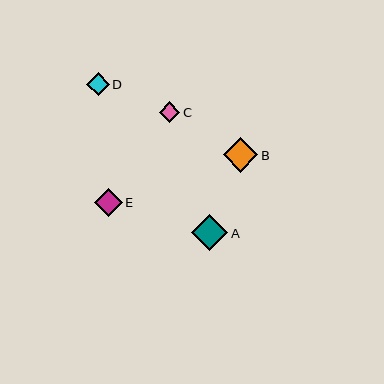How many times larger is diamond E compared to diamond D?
Diamond E is approximately 1.2 times the size of diamond D.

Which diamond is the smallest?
Diamond C is the smallest with a size of approximately 21 pixels.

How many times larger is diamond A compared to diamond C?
Diamond A is approximately 1.7 times the size of diamond C.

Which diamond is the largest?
Diamond A is the largest with a size of approximately 36 pixels.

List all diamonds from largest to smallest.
From largest to smallest: A, B, E, D, C.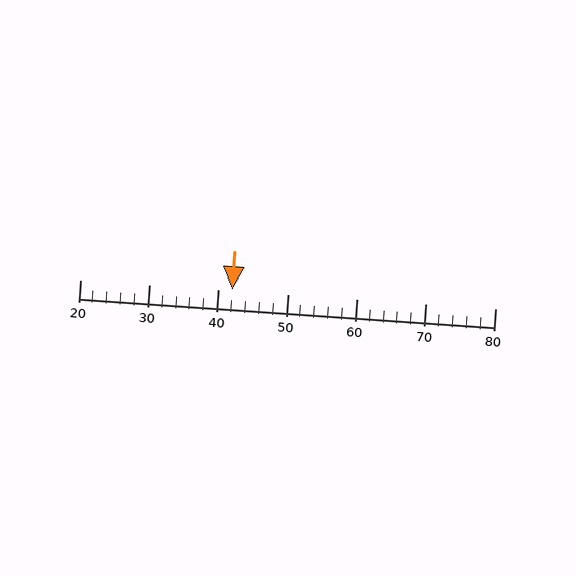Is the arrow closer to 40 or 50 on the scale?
The arrow is closer to 40.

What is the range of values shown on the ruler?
The ruler shows values from 20 to 80.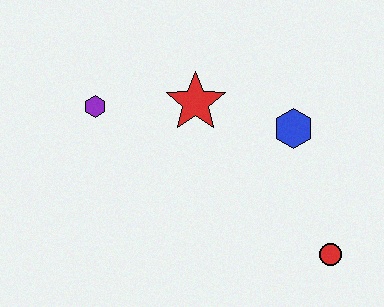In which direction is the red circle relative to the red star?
The red circle is below the red star.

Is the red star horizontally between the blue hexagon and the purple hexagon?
Yes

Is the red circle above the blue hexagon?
No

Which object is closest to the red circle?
The blue hexagon is closest to the red circle.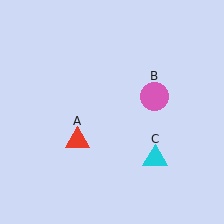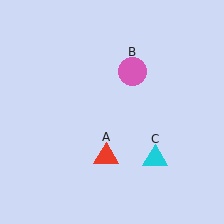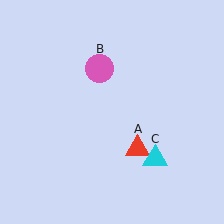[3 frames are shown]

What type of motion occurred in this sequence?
The red triangle (object A), pink circle (object B) rotated counterclockwise around the center of the scene.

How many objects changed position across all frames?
2 objects changed position: red triangle (object A), pink circle (object B).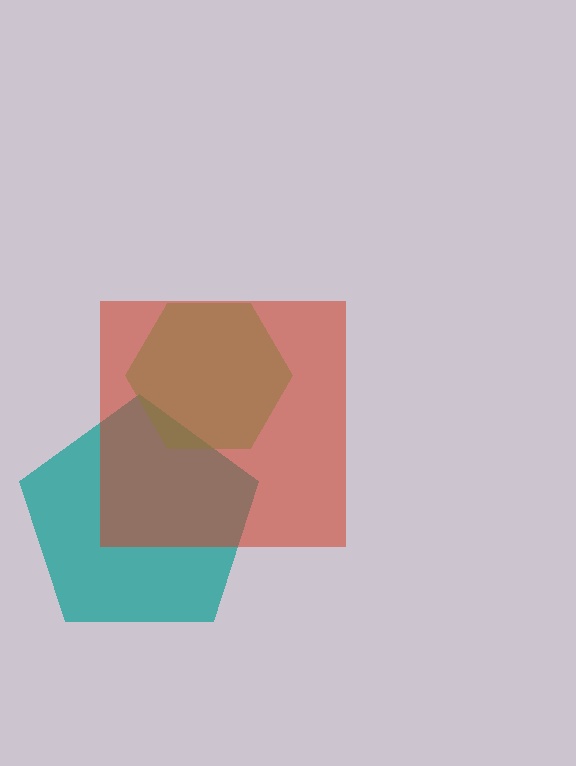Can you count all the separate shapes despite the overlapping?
Yes, there are 3 separate shapes.